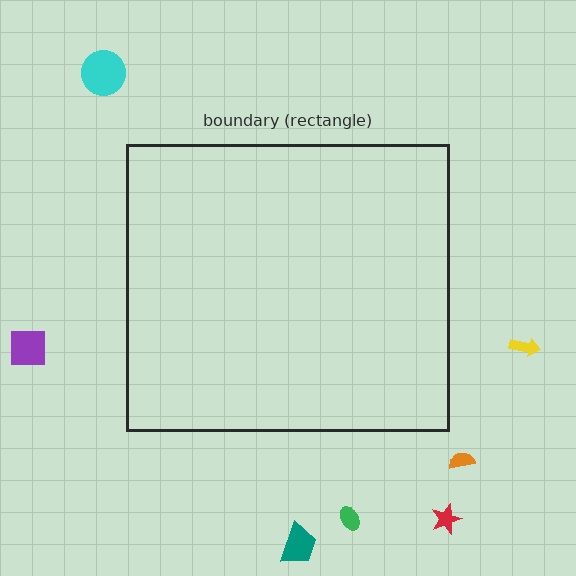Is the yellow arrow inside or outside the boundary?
Outside.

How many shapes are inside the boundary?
0 inside, 7 outside.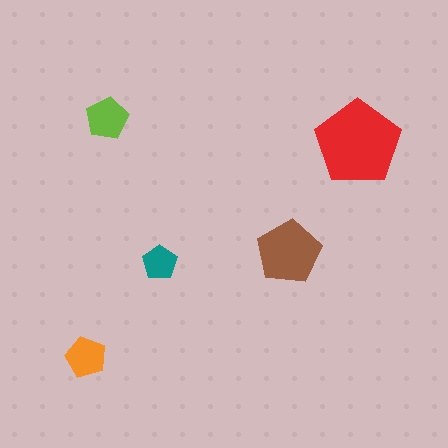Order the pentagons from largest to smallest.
the red one, the brown one, the lime one, the orange one, the teal one.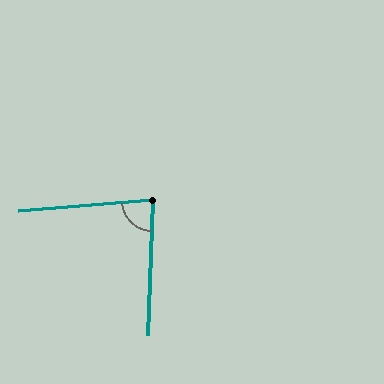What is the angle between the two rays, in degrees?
Approximately 83 degrees.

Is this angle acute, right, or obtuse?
It is acute.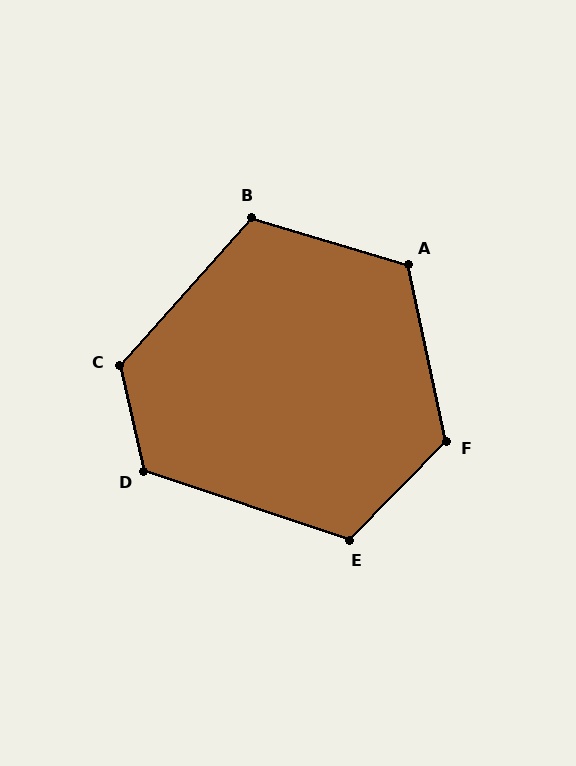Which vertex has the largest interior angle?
C, at approximately 125 degrees.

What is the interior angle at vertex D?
Approximately 121 degrees (obtuse).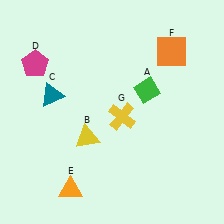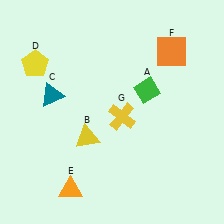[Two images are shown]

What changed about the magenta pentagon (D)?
In Image 1, D is magenta. In Image 2, it changed to yellow.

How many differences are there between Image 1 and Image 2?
There is 1 difference between the two images.